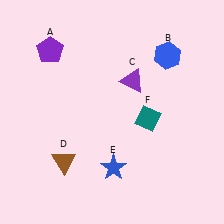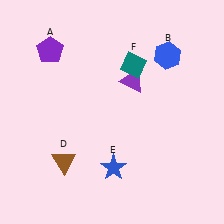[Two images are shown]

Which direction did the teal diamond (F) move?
The teal diamond (F) moved up.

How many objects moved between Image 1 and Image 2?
1 object moved between the two images.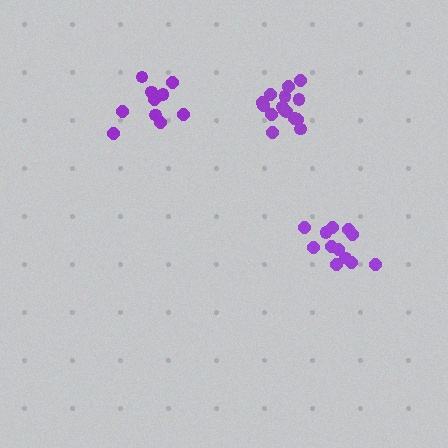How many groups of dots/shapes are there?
There are 3 groups.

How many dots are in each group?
Group 1: 12 dots, Group 2: 10 dots, Group 3: 15 dots (37 total).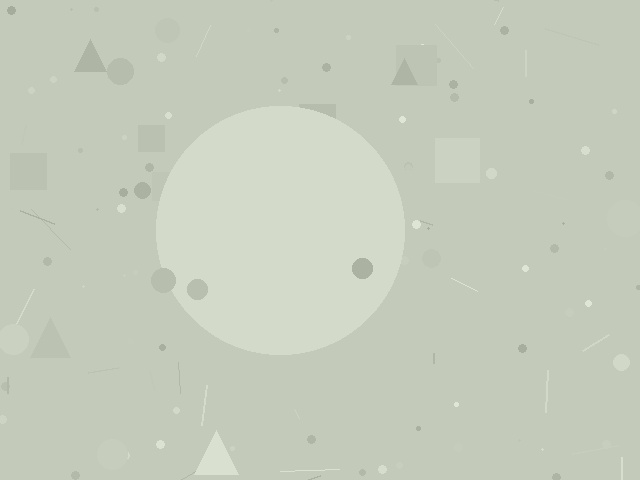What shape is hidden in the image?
A circle is hidden in the image.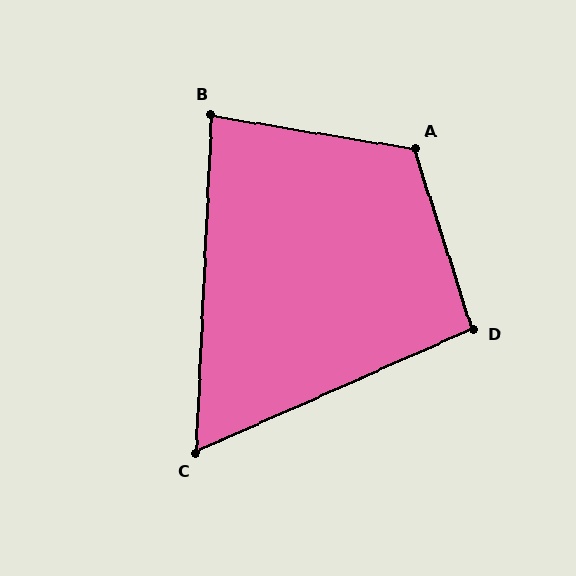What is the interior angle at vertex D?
Approximately 96 degrees (obtuse).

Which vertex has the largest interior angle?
A, at approximately 117 degrees.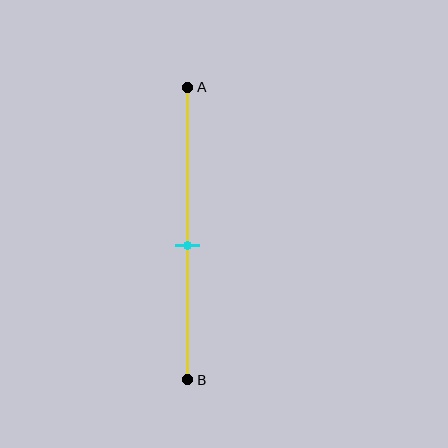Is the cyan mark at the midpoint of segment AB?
No, the mark is at about 55% from A, not at the 50% midpoint.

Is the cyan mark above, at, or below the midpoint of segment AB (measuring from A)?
The cyan mark is below the midpoint of segment AB.